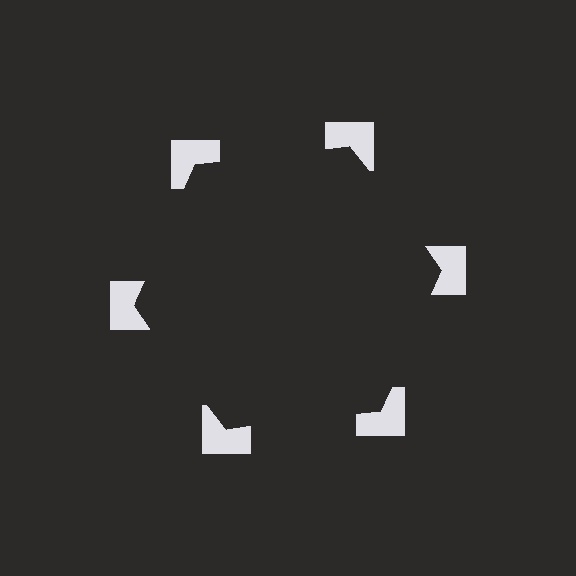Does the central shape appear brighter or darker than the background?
It typically appears slightly darker than the background, even though no actual brightness change is drawn.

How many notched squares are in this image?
There are 6 — one at each vertex of the illusory hexagon.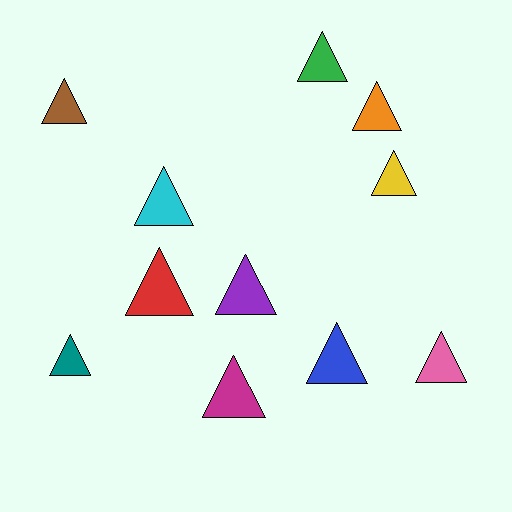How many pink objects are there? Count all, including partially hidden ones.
There is 1 pink object.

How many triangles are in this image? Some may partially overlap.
There are 11 triangles.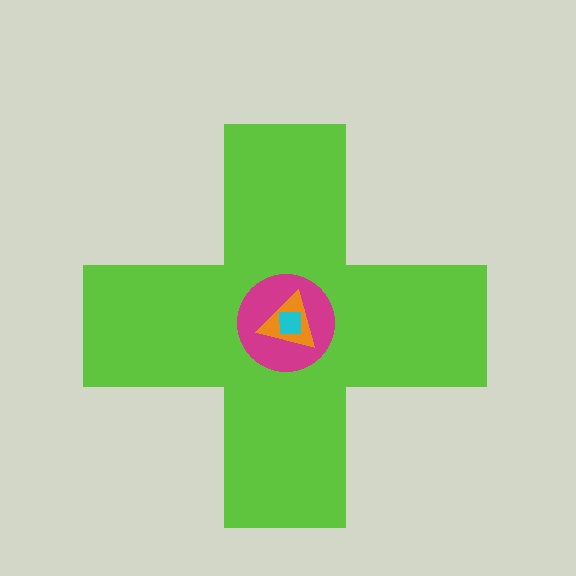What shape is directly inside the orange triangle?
The cyan square.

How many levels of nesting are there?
4.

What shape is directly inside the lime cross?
The magenta circle.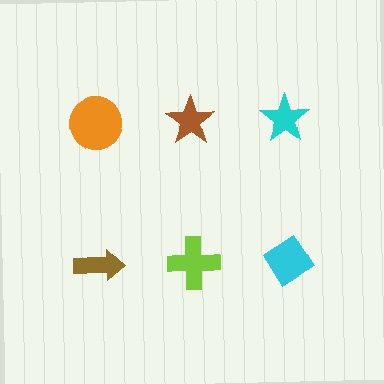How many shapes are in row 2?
3 shapes.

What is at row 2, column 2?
A lime cross.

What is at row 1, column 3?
A cyan star.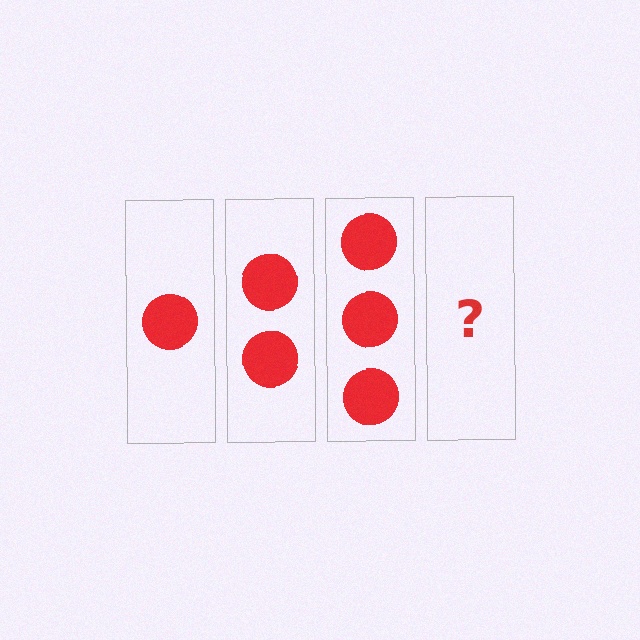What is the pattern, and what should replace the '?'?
The pattern is that each step adds one more circle. The '?' should be 4 circles.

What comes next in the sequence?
The next element should be 4 circles.